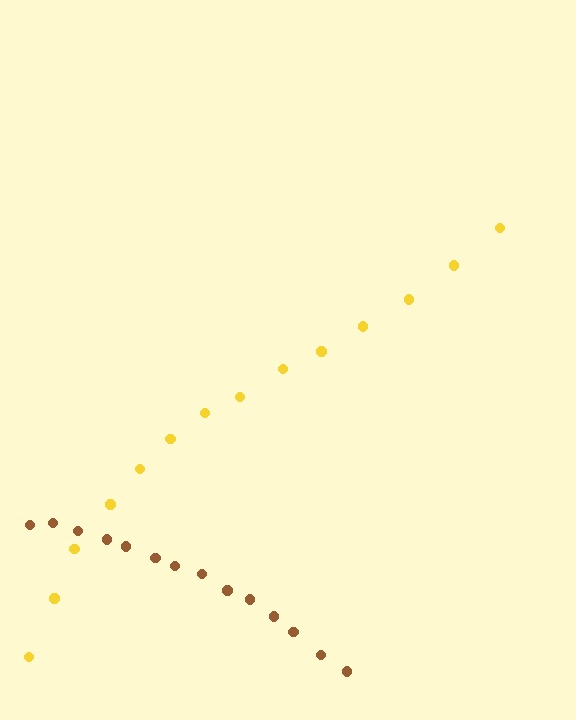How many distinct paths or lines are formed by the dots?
There are 2 distinct paths.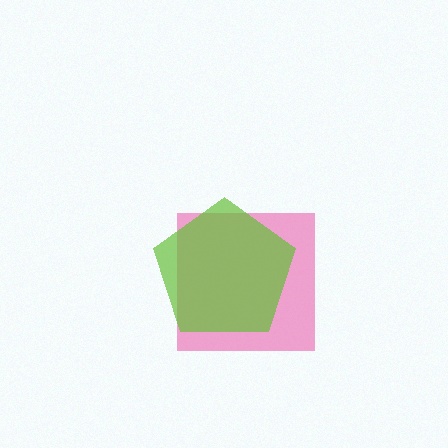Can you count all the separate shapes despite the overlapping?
Yes, there are 2 separate shapes.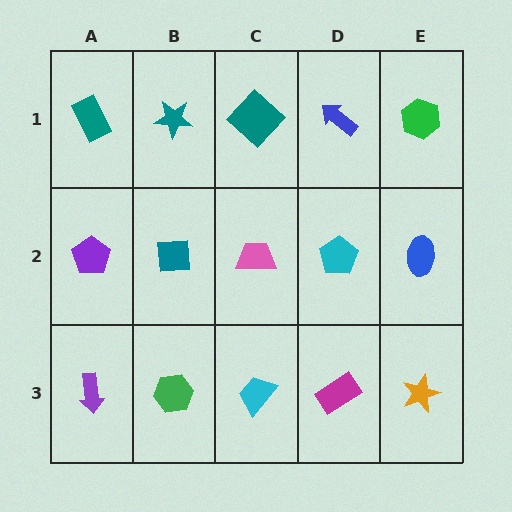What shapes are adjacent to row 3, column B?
A teal square (row 2, column B), a purple arrow (row 3, column A), a cyan trapezoid (row 3, column C).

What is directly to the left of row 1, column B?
A teal rectangle.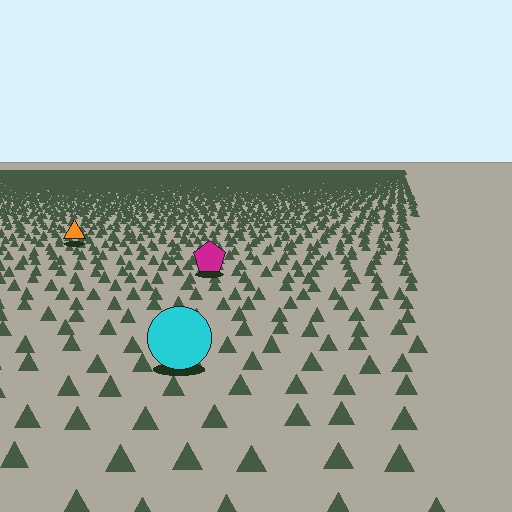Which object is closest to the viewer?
The cyan circle is closest. The texture marks near it are larger and more spread out.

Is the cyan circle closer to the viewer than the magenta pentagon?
Yes. The cyan circle is closer — you can tell from the texture gradient: the ground texture is coarser near it.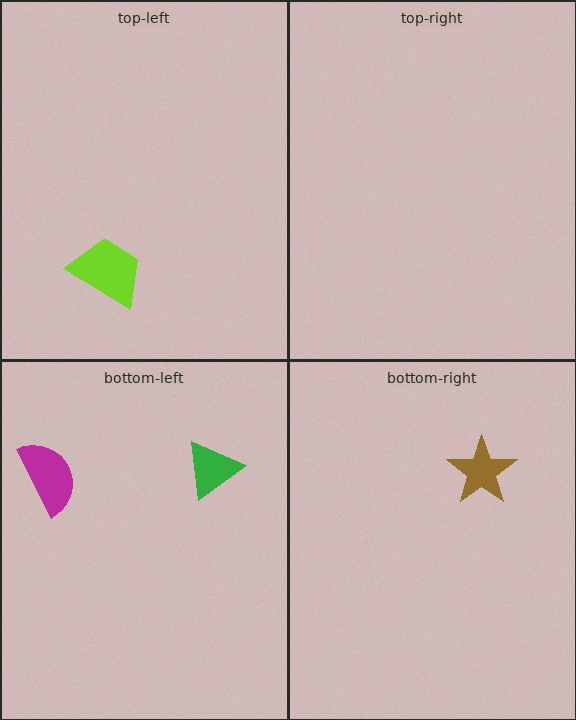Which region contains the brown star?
The bottom-right region.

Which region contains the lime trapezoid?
The top-left region.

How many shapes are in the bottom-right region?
1.